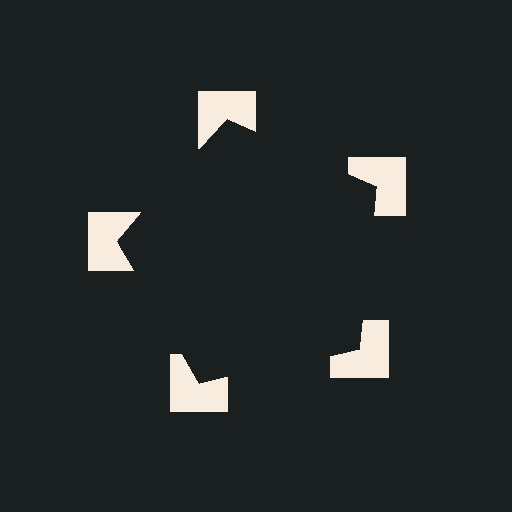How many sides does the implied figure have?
5 sides.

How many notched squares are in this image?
There are 5 — one at each vertex of the illusory pentagon.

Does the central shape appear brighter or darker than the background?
It typically appears slightly darker than the background, even though no actual brightness change is drawn.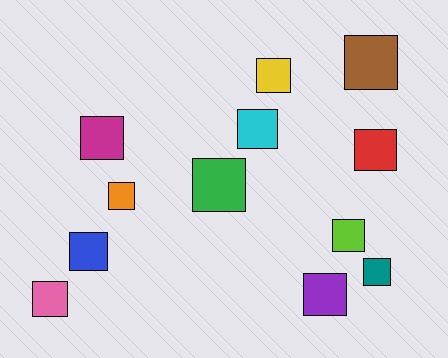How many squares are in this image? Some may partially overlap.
There are 12 squares.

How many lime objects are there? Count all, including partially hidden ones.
There is 1 lime object.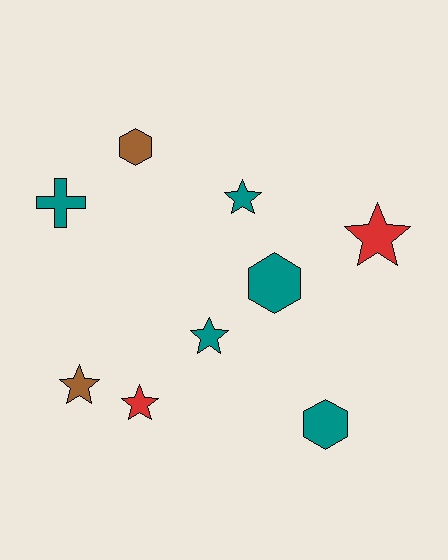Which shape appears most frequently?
Star, with 5 objects.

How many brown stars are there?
There is 1 brown star.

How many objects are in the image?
There are 9 objects.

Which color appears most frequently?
Teal, with 5 objects.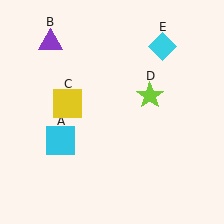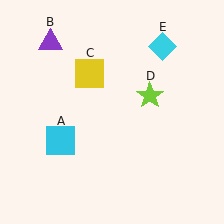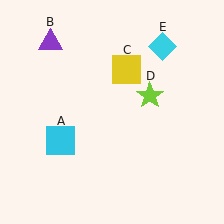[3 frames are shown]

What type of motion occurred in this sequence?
The yellow square (object C) rotated clockwise around the center of the scene.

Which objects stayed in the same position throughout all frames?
Cyan square (object A) and purple triangle (object B) and lime star (object D) and cyan diamond (object E) remained stationary.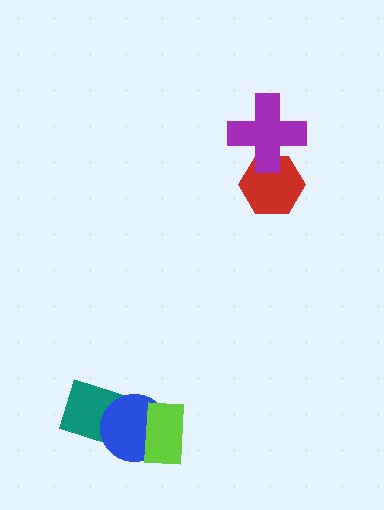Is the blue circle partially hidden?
Yes, it is partially covered by another shape.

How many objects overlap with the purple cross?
1 object overlaps with the purple cross.